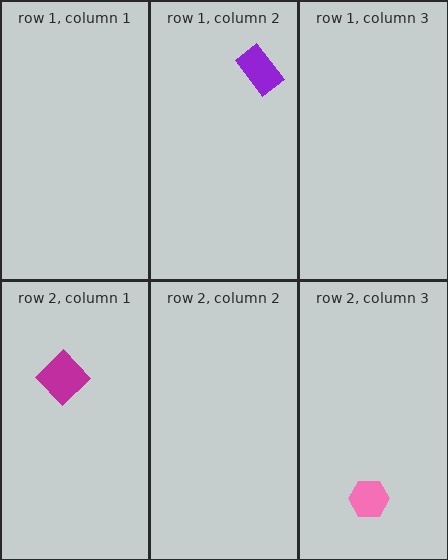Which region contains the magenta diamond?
The row 2, column 1 region.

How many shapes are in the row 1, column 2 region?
1.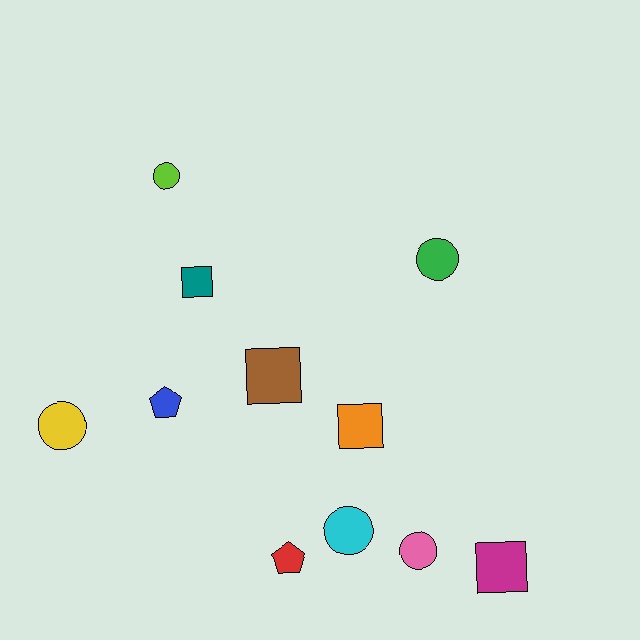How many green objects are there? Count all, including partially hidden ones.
There is 1 green object.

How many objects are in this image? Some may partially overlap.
There are 11 objects.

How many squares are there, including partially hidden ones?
There are 4 squares.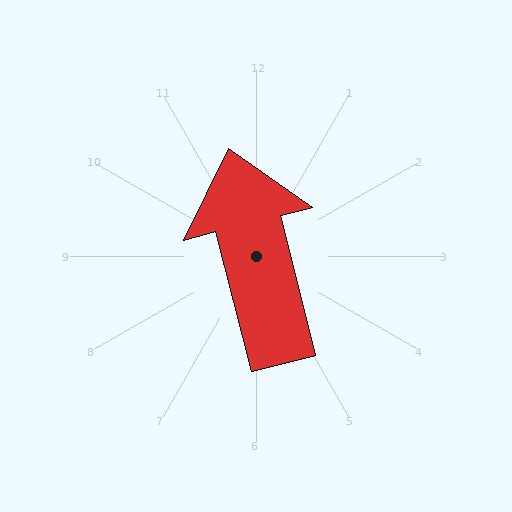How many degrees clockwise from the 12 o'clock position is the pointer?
Approximately 346 degrees.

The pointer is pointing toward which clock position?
Roughly 12 o'clock.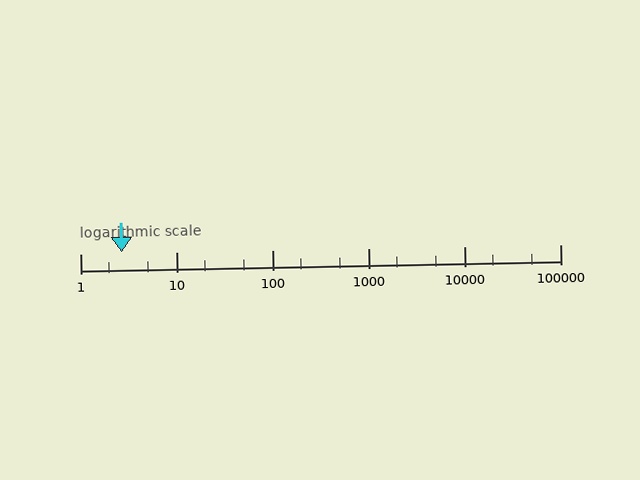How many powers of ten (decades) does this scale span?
The scale spans 5 decades, from 1 to 100000.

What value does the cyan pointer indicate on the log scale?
The pointer indicates approximately 2.7.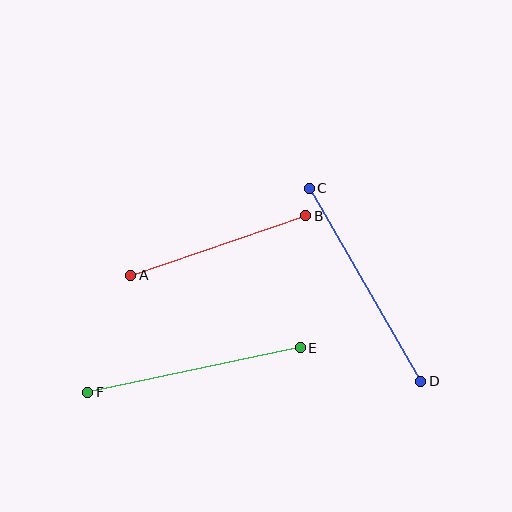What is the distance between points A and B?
The distance is approximately 185 pixels.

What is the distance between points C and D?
The distance is approximately 223 pixels.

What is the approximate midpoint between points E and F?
The midpoint is at approximately (194, 370) pixels.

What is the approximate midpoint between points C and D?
The midpoint is at approximately (365, 285) pixels.